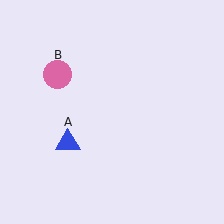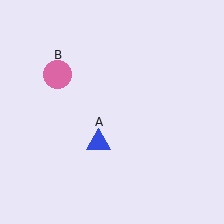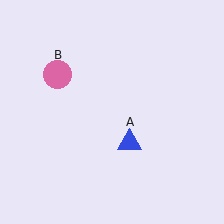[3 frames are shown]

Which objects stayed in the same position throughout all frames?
Pink circle (object B) remained stationary.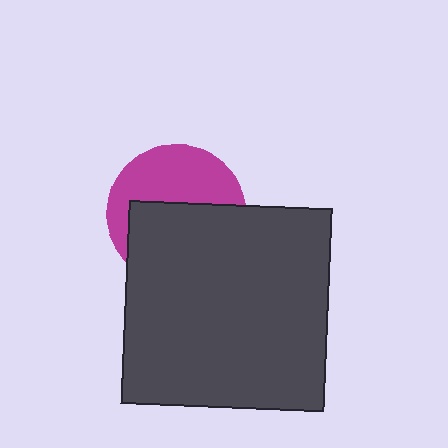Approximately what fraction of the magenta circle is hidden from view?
Roughly 55% of the magenta circle is hidden behind the dark gray square.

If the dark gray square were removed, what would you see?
You would see the complete magenta circle.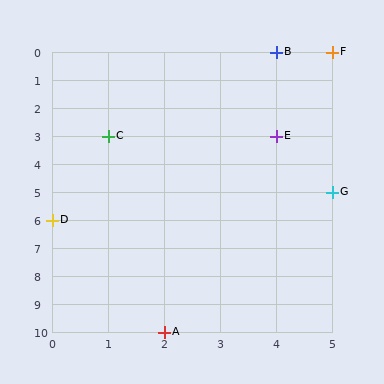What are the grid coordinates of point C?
Point C is at grid coordinates (1, 3).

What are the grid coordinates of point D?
Point D is at grid coordinates (0, 6).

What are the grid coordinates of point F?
Point F is at grid coordinates (5, 0).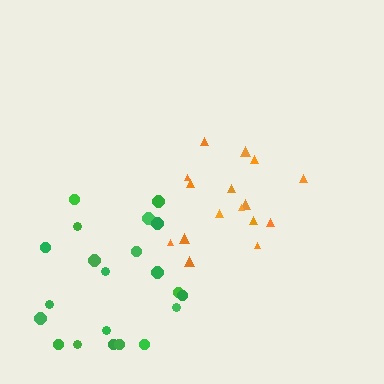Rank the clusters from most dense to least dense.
orange, green.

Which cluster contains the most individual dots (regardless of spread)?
Green (21).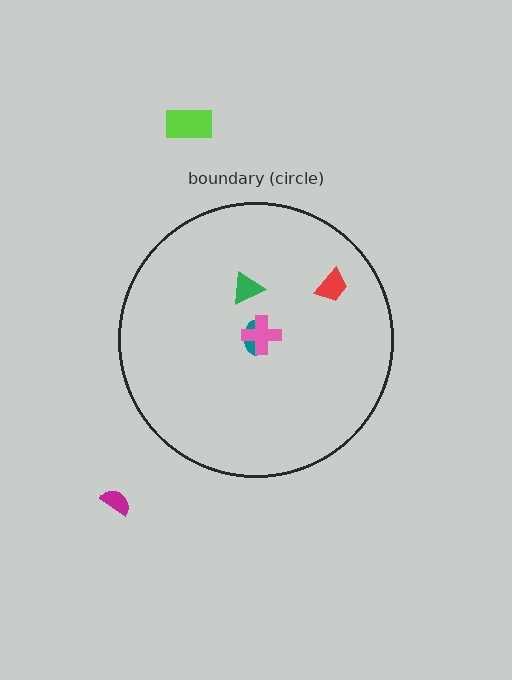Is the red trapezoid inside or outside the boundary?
Inside.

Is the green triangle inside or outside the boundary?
Inside.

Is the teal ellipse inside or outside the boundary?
Inside.